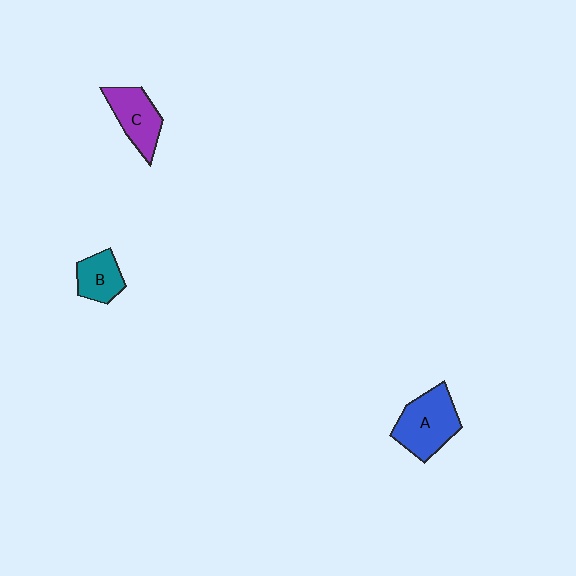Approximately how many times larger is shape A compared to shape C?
Approximately 1.3 times.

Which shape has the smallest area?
Shape B (teal).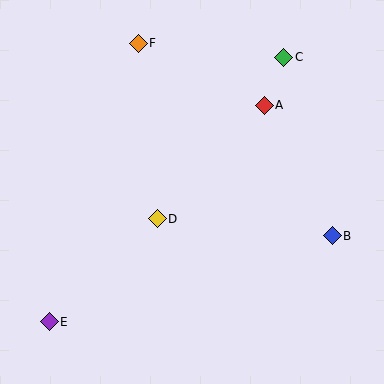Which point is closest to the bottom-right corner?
Point B is closest to the bottom-right corner.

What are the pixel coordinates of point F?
Point F is at (138, 43).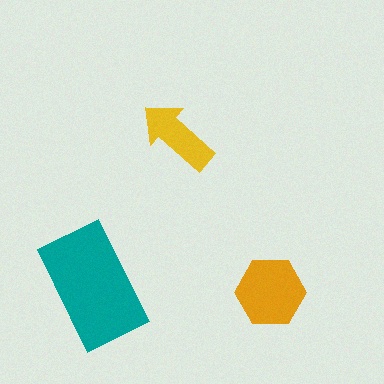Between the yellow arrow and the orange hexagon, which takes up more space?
The orange hexagon.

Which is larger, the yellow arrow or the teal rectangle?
The teal rectangle.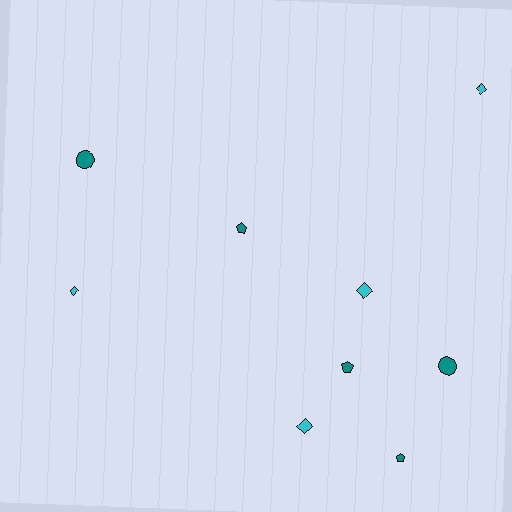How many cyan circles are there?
There are no cyan circles.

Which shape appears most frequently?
Diamond, with 4 objects.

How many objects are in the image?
There are 9 objects.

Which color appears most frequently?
Teal, with 5 objects.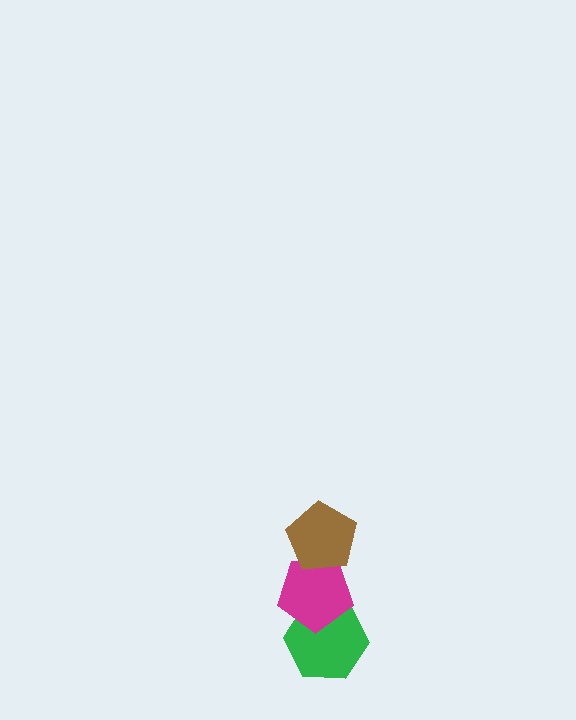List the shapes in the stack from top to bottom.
From top to bottom: the brown pentagon, the magenta pentagon, the green hexagon.